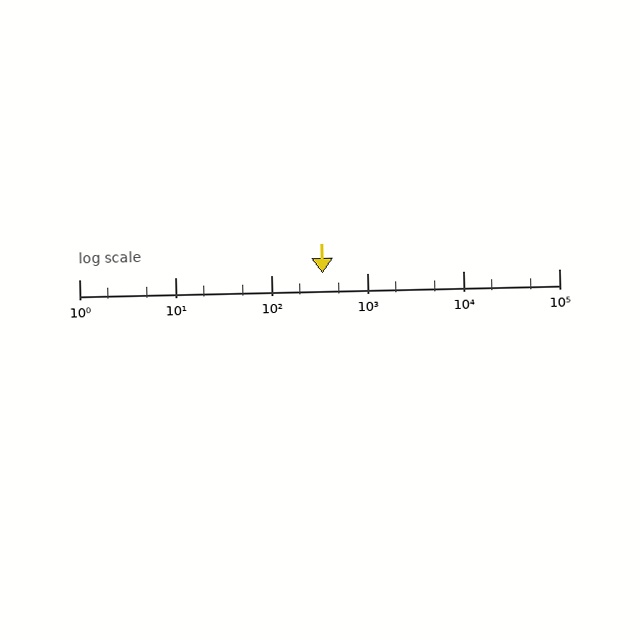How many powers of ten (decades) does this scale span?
The scale spans 5 decades, from 1 to 100000.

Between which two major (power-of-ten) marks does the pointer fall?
The pointer is between 100 and 1000.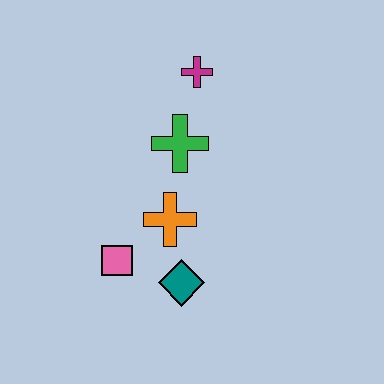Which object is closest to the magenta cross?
The green cross is closest to the magenta cross.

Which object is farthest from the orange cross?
The magenta cross is farthest from the orange cross.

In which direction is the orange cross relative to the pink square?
The orange cross is to the right of the pink square.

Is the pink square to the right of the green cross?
No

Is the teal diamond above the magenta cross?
No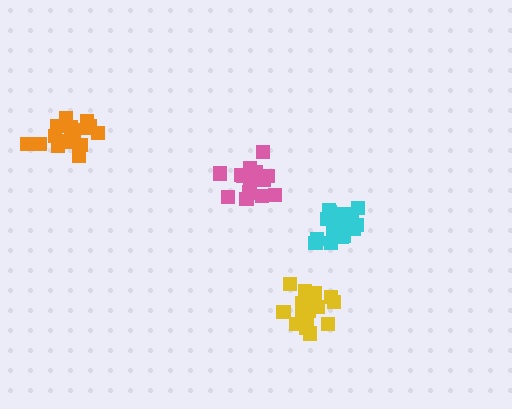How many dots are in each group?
Group 1: 19 dots, Group 2: 17 dots, Group 3: 20 dots, Group 4: 20 dots (76 total).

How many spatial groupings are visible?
There are 4 spatial groupings.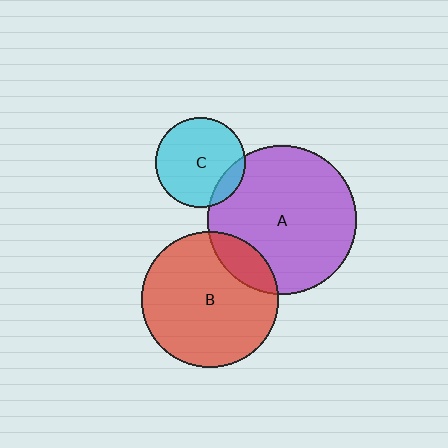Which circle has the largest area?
Circle A (purple).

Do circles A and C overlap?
Yes.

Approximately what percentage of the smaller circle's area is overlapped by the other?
Approximately 15%.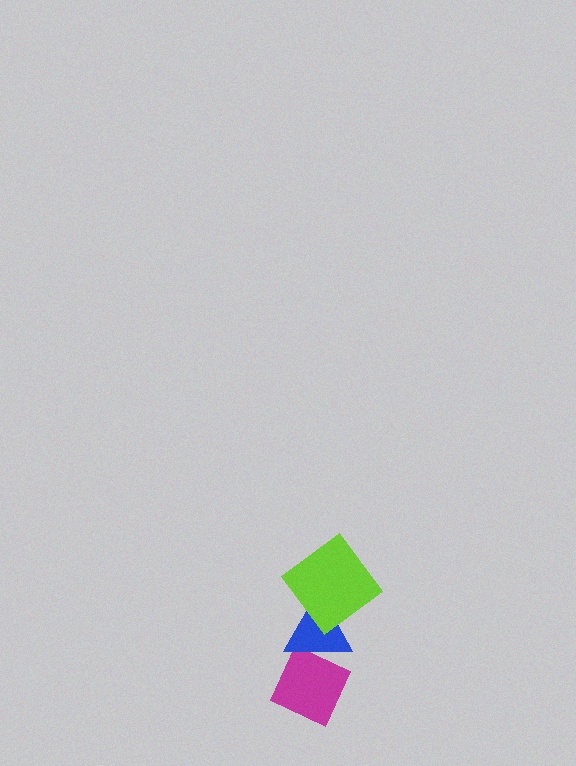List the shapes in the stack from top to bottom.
From top to bottom: the lime diamond, the blue triangle, the magenta diamond.